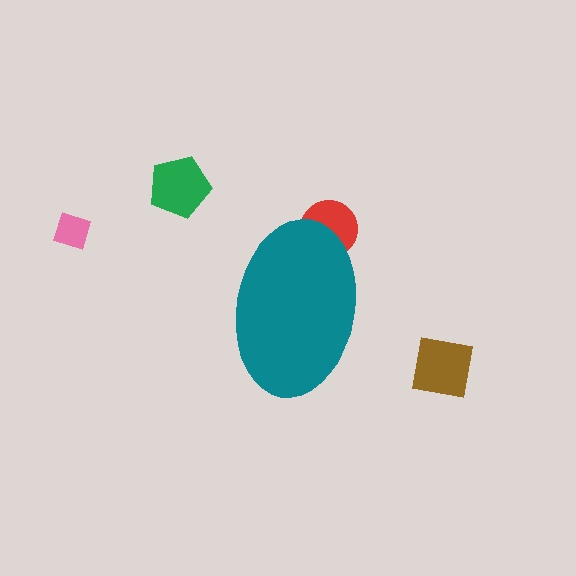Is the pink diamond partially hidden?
No, the pink diamond is fully visible.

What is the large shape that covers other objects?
A teal ellipse.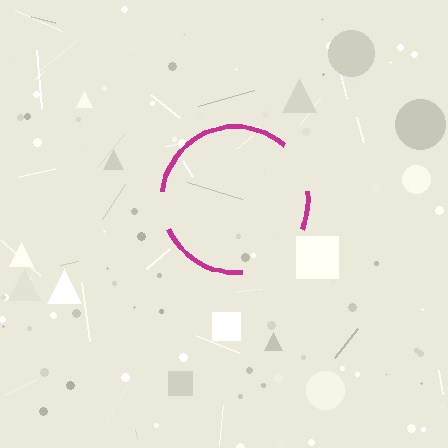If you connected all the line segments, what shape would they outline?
They would outline a circle.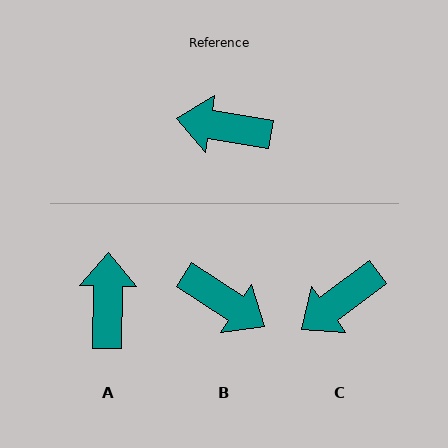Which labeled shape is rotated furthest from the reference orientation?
B, about 156 degrees away.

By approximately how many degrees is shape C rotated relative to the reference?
Approximately 47 degrees counter-clockwise.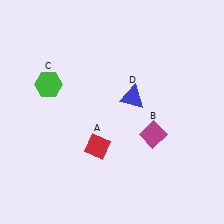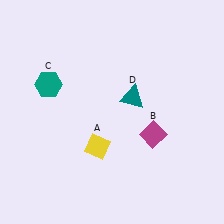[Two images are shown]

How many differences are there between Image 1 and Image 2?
There are 3 differences between the two images.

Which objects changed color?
A changed from red to yellow. C changed from green to teal. D changed from blue to teal.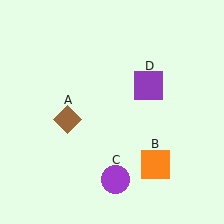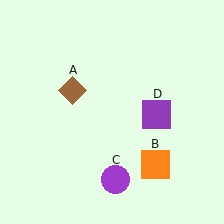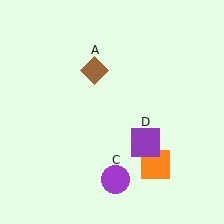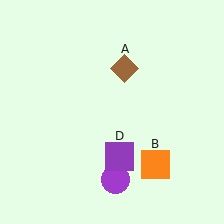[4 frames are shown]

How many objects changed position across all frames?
2 objects changed position: brown diamond (object A), purple square (object D).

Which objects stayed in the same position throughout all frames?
Orange square (object B) and purple circle (object C) remained stationary.